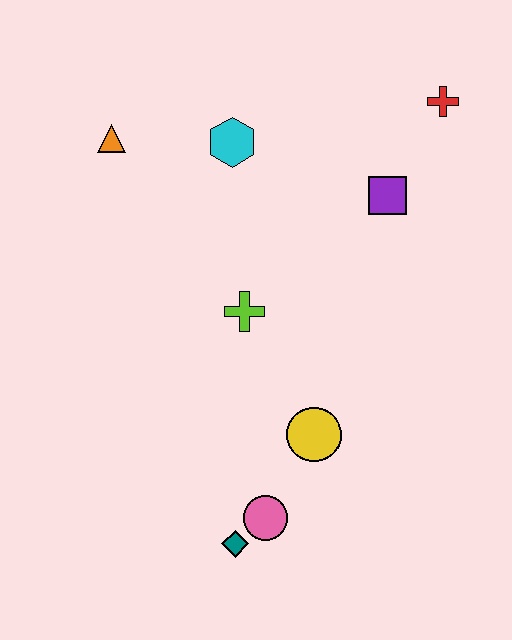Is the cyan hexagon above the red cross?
No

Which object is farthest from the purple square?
The teal diamond is farthest from the purple square.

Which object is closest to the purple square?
The red cross is closest to the purple square.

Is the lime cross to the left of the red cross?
Yes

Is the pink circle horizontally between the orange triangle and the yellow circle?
Yes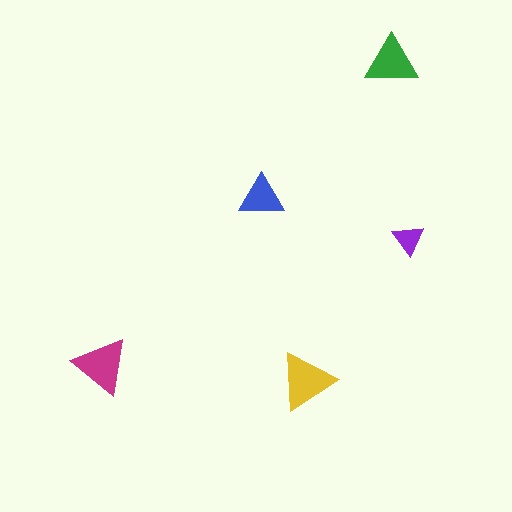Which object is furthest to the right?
The purple triangle is rightmost.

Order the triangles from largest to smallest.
the yellow one, the magenta one, the green one, the blue one, the purple one.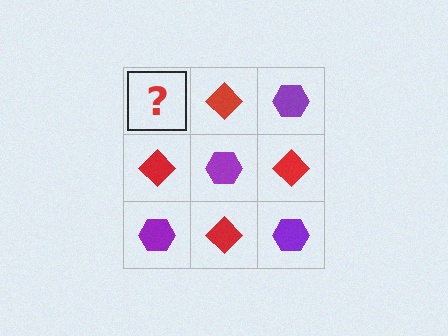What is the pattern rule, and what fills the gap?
The rule is that it alternates purple hexagon and red diamond in a checkerboard pattern. The gap should be filled with a purple hexagon.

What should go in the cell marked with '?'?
The missing cell should contain a purple hexagon.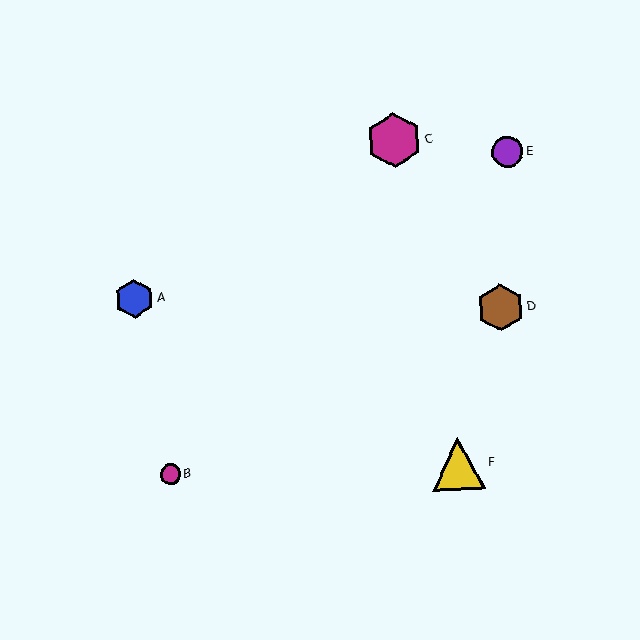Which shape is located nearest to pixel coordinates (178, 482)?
The magenta circle (labeled B) at (170, 474) is nearest to that location.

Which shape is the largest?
The magenta hexagon (labeled C) is the largest.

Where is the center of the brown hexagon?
The center of the brown hexagon is at (501, 308).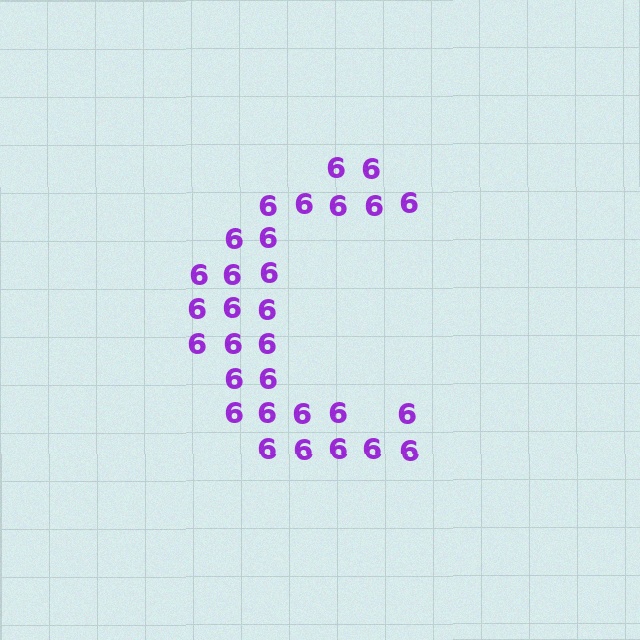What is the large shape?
The large shape is the letter C.